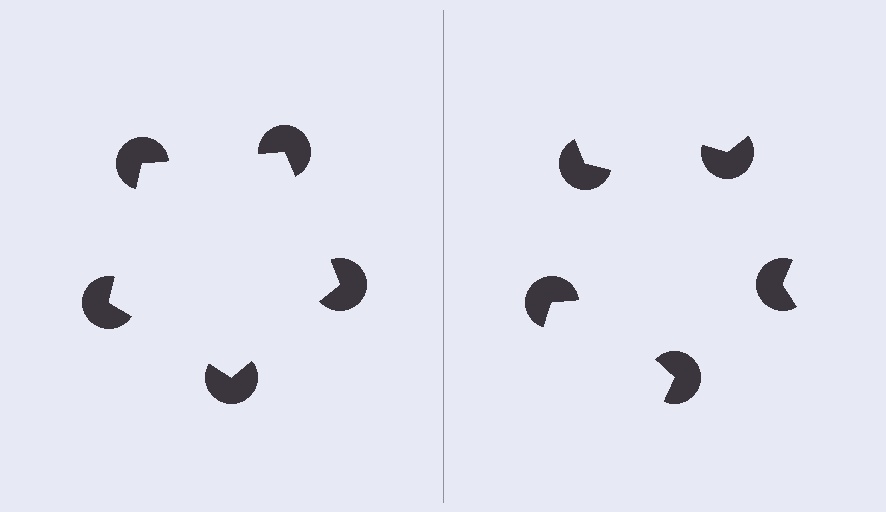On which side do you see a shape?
An illusory pentagon appears on the left side. On the right side the wedge cuts are rotated, so no coherent shape forms.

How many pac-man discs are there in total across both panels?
10 — 5 on each side.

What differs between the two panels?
The pac-man discs are positioned identically on both sides; only the wedge orientations differ. On the left they align to a pentagon; on the right they are misaligned.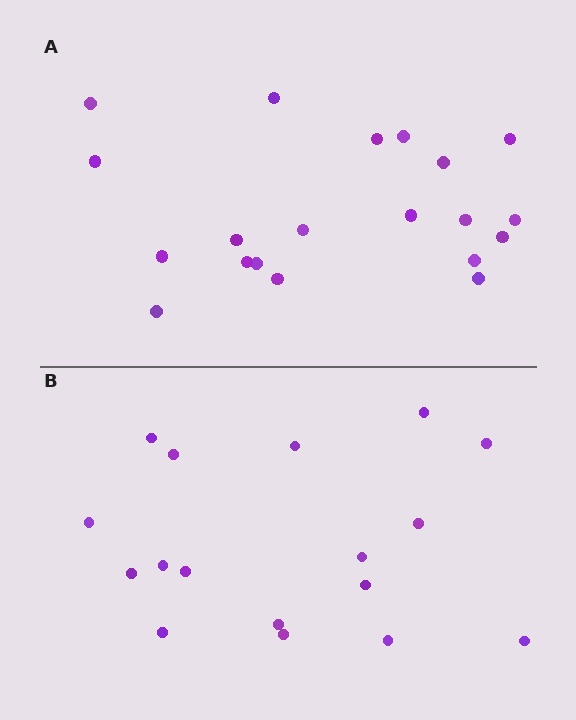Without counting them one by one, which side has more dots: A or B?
Region A (the top region) has more dots.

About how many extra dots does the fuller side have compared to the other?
Region A has just a few more — roughly 2 or 3 more dots than region B.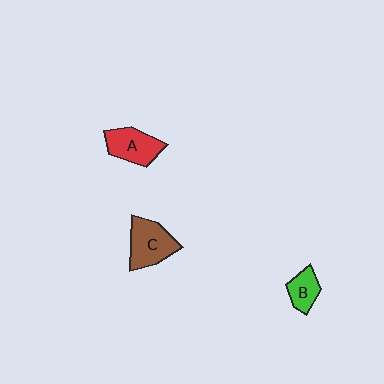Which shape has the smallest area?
Shape B (green).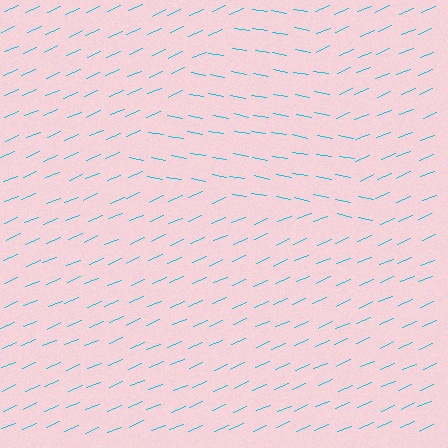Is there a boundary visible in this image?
Yes, there is a texture boundary formed by a change in line orientation.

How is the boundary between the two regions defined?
The boundary is defined purely by a change in line orientation (approximately 33 degrees difference). All lines are the same color and thickness.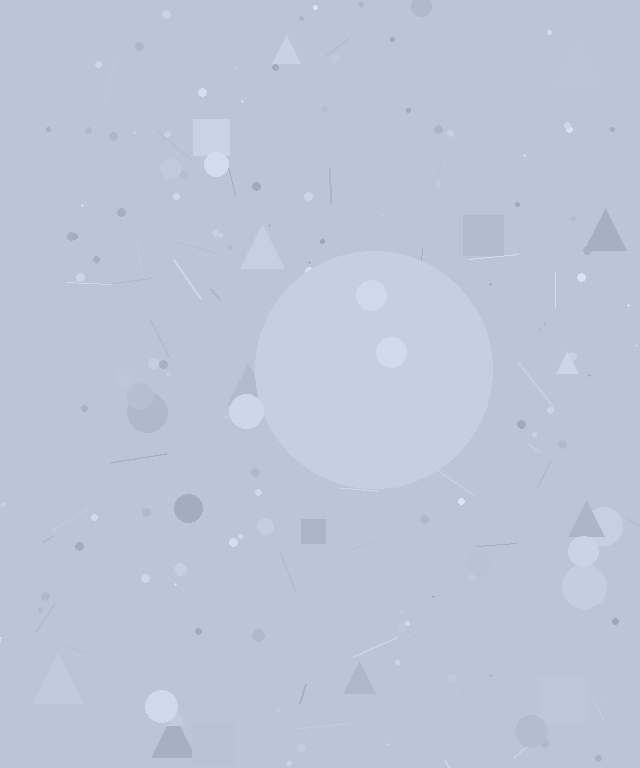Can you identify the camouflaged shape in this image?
The camouflaged shape is a circle.